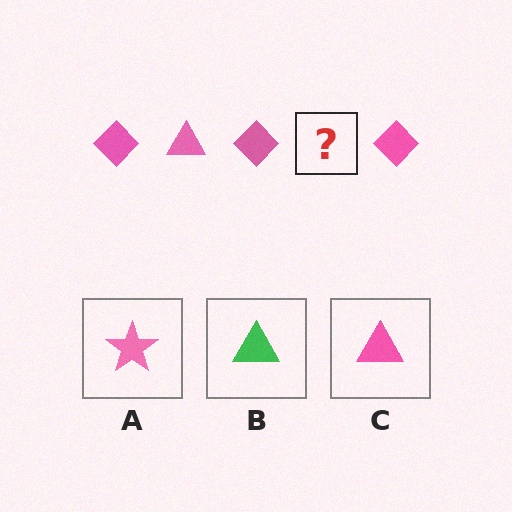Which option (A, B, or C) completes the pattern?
C.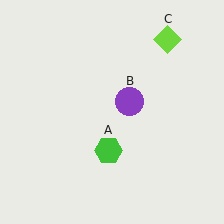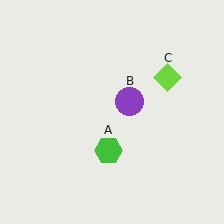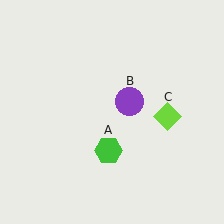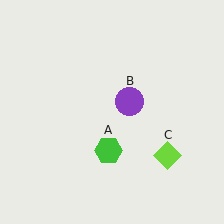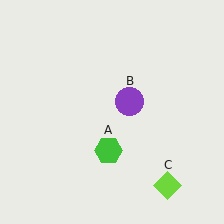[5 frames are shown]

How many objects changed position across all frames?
1 object changed position: lime diamond (object C).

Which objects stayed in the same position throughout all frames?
Green hexagon (object A) and purple circle (object B) remained stationary.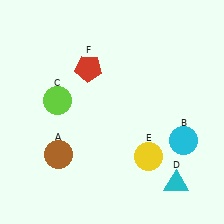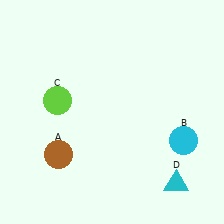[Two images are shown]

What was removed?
The yellow circle (E), the red pentagon (F) were removed in Image 2.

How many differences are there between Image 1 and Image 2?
There are 2 differences between the two images.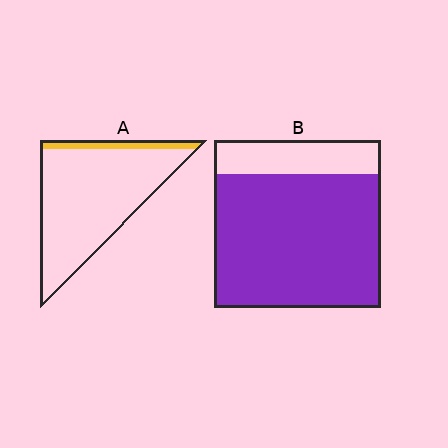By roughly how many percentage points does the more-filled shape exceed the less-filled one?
By roughly 70 percentage points (B over A).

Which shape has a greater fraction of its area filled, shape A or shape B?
Shape B.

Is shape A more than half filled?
No.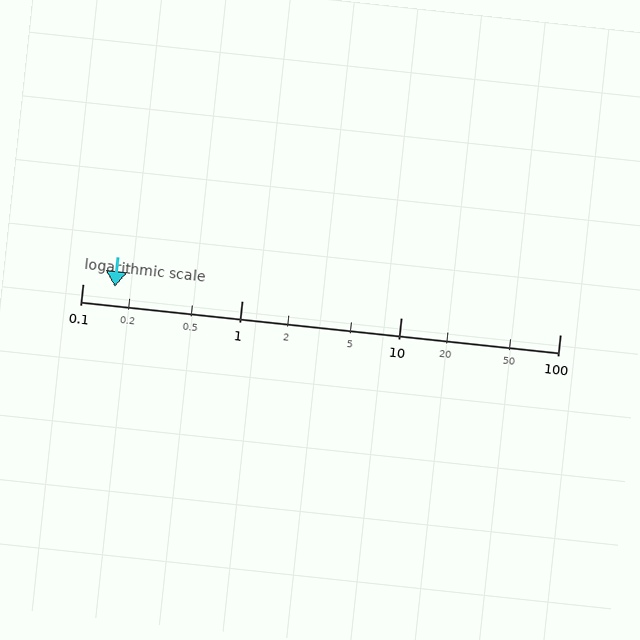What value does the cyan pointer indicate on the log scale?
The pointer indicates approximately 0.16.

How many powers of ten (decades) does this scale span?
The scale spans 3 decades, from 0.1 to 100.